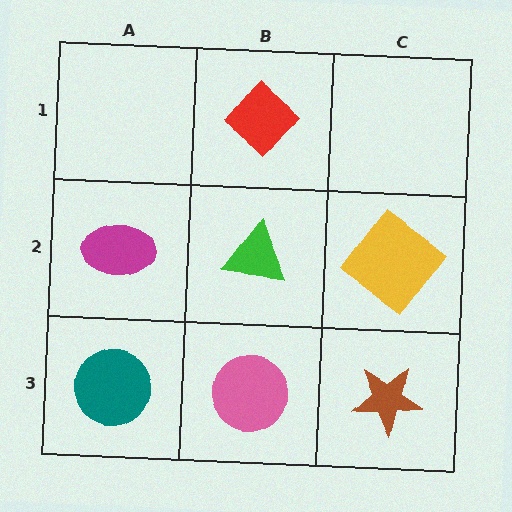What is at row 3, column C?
A brown star.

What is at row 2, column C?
A yellow diamond.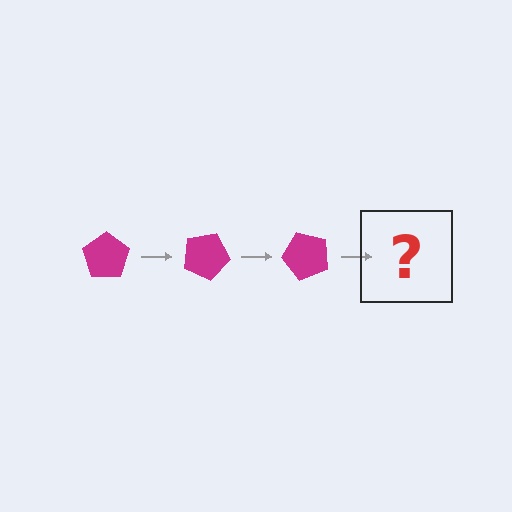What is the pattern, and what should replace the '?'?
The pattern is that the pentagon rotates 25 degrees each step. The '?' should be a magenta pentagon rotated 75 degrees.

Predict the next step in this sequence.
The next step is a magenta pentagon rotated 75 degrees.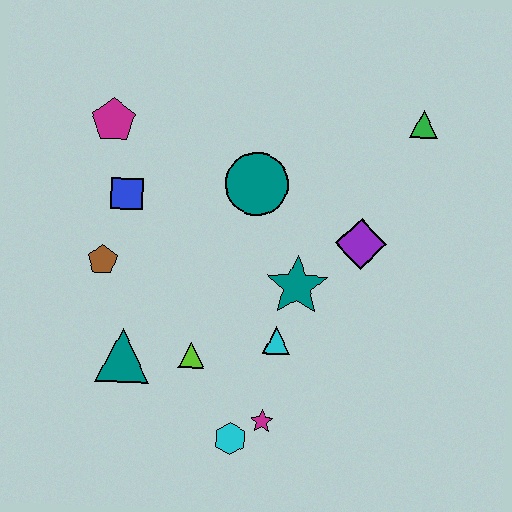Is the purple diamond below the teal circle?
Yes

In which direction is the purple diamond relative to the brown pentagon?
The purple diamond is to the right of the brown pentagon.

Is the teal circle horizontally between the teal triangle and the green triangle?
Yes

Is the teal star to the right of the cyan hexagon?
Yes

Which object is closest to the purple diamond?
The teal star is closest to the purple diamond.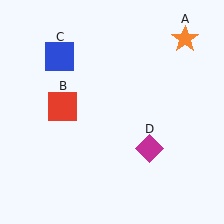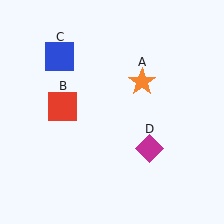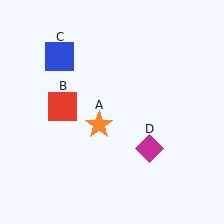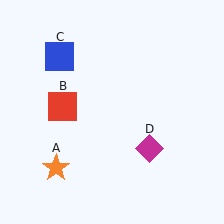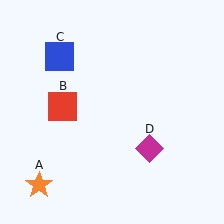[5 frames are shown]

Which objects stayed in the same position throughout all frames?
Red square (object B) and blue square (object C) and magenta diamond (object D) remained stationary.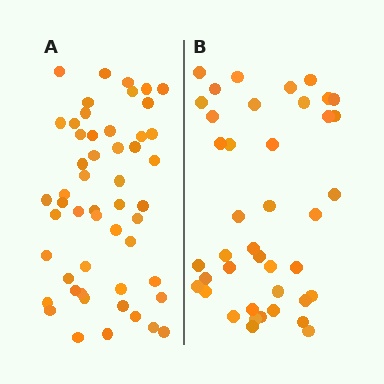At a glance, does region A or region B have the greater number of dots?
Region A (the left region) has more dots.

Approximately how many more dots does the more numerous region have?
Region A has roughly 12 or so more dots than region B.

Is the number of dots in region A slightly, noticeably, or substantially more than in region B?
Region A has noticeably more, but not dramatically so. The ratio is roughly 1.3 to 1.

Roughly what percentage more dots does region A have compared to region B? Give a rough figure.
About 25% more.